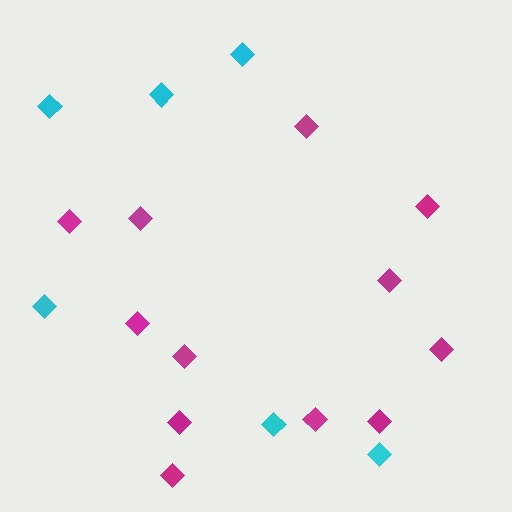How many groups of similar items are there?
There are 2 groups: one group of magenta diamonds (12) and one group of cyan diamonds (6).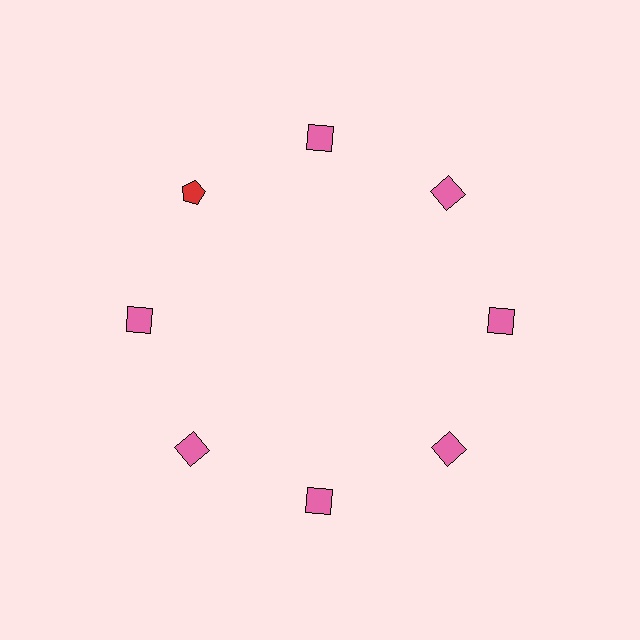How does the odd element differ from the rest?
It differs in both color (red instead of pink) and shape (pentagon instead of square).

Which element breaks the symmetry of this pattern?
The red pentagon at roughly the 10 o'clock position breaks the symmetry. All other shapes are pink squares.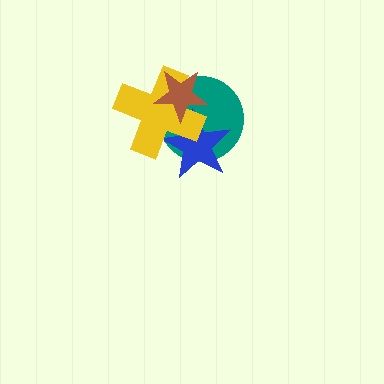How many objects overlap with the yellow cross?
3 objects overlap with the yellow cross.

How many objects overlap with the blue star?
3 objects overlap with the blue star.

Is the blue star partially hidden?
Yes, it is partially covered by another shape.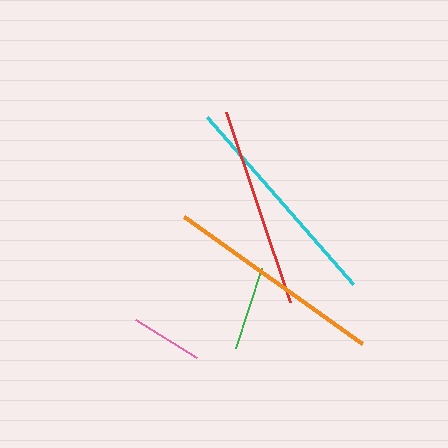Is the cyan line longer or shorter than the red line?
The cyan line is longer than the red line.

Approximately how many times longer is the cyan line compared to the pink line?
The cyan line is approximately 3.1 times the length of the pink line.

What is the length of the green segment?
The green segment is approximately 85 pixels long.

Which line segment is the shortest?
The pink line is the shortest at approximately 71 pixels.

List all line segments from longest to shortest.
From longest to shortest: cyan, orange, red, green, pink.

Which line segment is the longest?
The cyan line is the longest at approximately 222 pixels.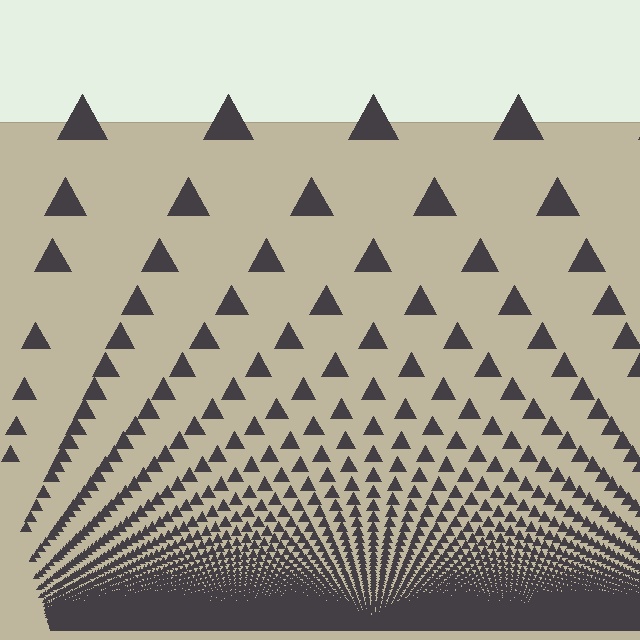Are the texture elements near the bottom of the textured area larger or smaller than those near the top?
Smaller. The gradient is inverted — elements near the bottom are smaller and denser.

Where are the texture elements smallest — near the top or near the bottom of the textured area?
Near the bottom.